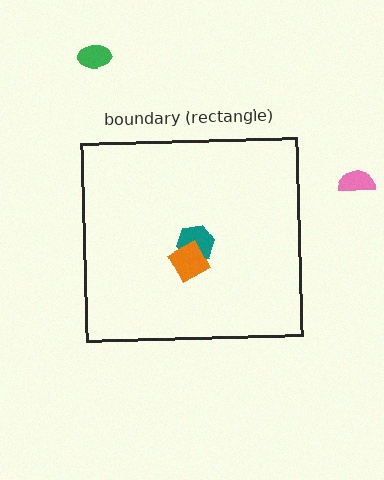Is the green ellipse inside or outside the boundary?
Outside.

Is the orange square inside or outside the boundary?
Inside.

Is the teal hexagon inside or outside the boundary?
Inside.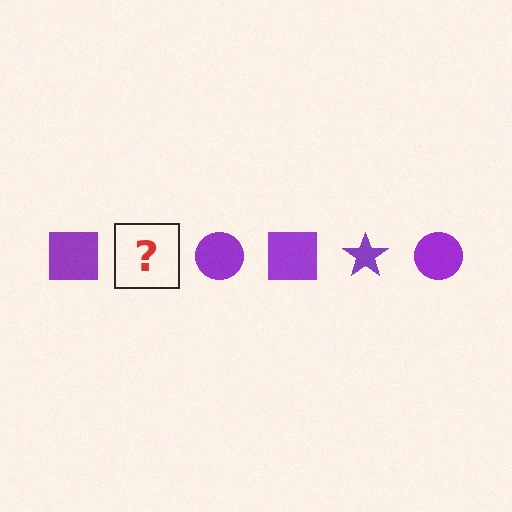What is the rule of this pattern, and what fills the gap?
The rule is that the pattern cycles through square, star, circle shapes in purple. The gap should be filled with a purple star.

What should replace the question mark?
The question mark should be replaced with a purple star.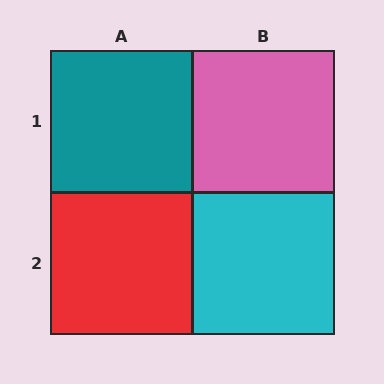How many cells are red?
1 cell is red.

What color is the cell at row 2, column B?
Cyan.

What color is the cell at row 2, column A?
Red.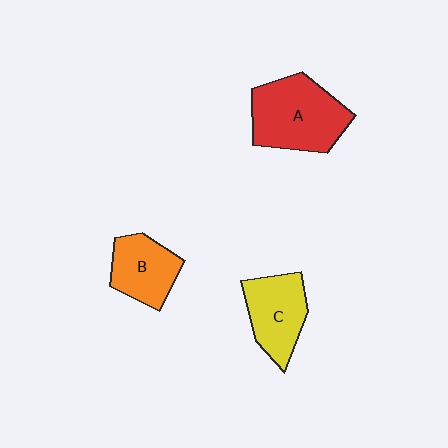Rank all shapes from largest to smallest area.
From largest to smallest: A (red), C (yellow), B (orange).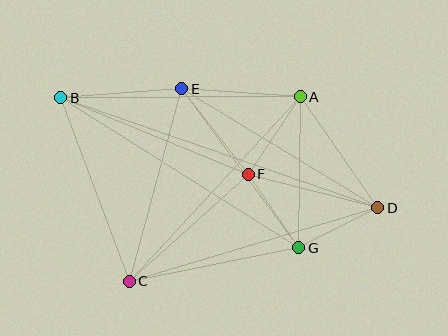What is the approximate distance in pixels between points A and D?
The distance between A and D is approximately 135 pixels.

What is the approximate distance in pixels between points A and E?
The distance between A and E is approximately 119 pixels.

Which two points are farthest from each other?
Points B and D are farthest from each other.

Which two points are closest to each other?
Points D and G are closest to each other.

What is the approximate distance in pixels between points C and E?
The distance between C and E is approximately 200 pixels.